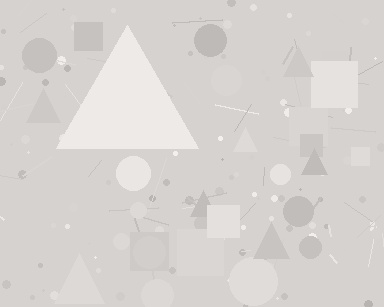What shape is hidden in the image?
A triangle is hidden in the image.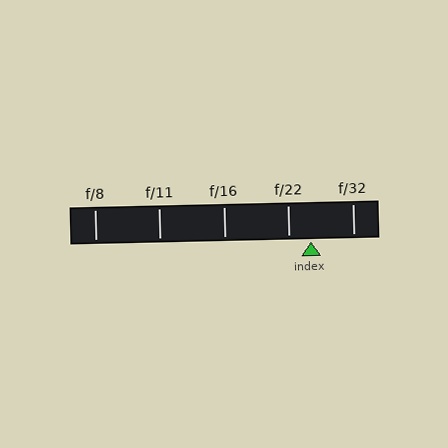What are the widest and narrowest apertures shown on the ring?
The widest aperture shown is f/8 and the narrowest is f/32.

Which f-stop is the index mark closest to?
The index mark is closest to f/22.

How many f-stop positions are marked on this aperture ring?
There are 5 f-stop positions marked.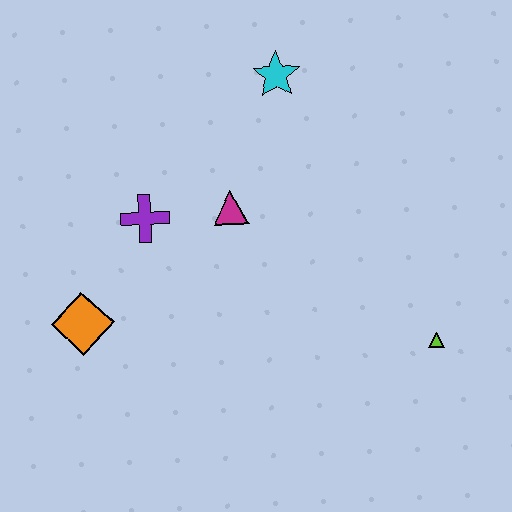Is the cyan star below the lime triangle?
No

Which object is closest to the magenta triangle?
The purple cross is closest to the magenta triangle.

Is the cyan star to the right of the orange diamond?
Yes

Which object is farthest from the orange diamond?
The lime triangle is farthest from the orange diamond.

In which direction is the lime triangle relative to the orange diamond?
The lime triangle is to the right of the orange diamond.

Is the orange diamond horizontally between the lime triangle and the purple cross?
No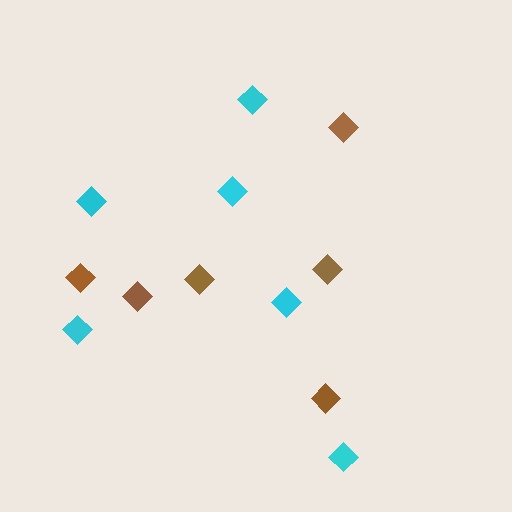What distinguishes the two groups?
There are 2 groups: one group of brown diamonds (6) and one group of cyan diamonds (6).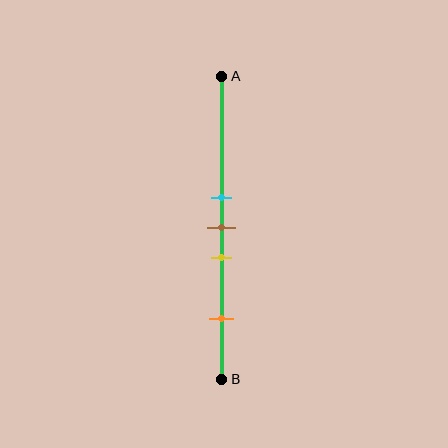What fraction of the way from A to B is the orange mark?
The orange mark is approximately 80% (0.8) of the way from A to B.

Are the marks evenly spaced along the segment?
No, the marks are not evenly spaced.